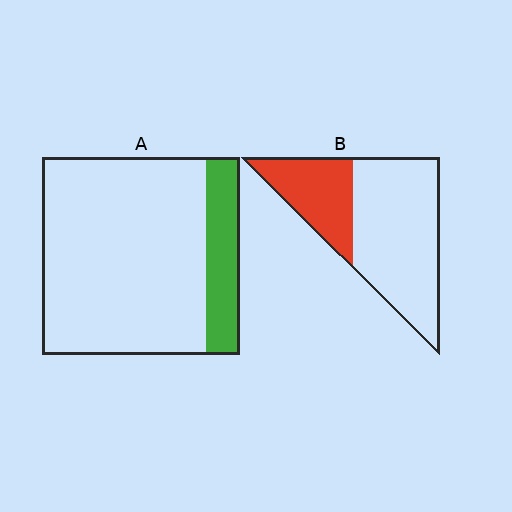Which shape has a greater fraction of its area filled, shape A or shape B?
Shape B.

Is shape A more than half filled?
No.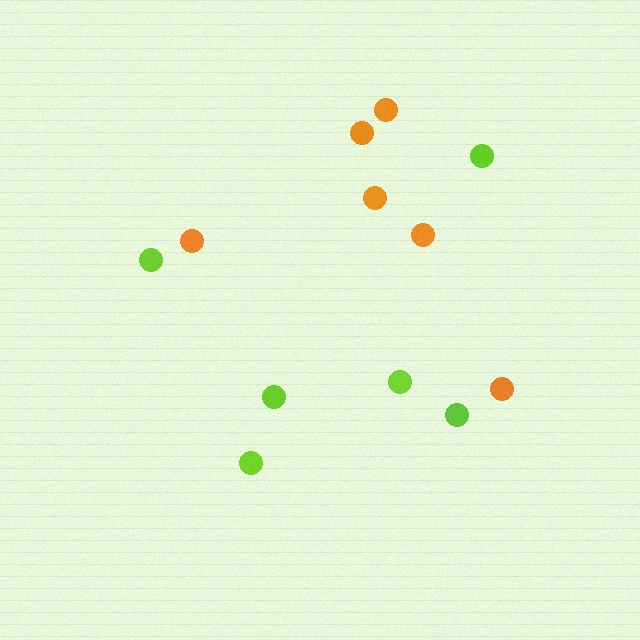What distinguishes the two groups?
There are 2 groups: one group of orange circles (6) and one group of lime circles (6).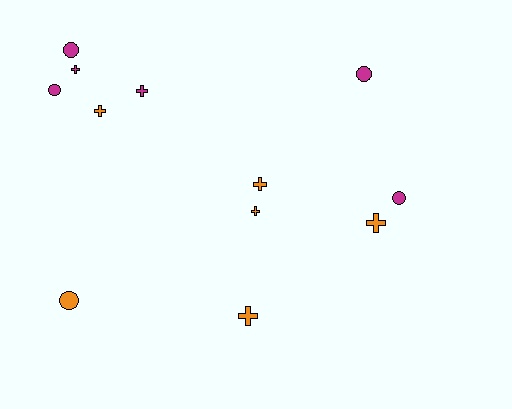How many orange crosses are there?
There are 5 orange crosses.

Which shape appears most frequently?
Cross, with 7 objects.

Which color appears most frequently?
Magenta, with 6 objects.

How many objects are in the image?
There are 12 objects.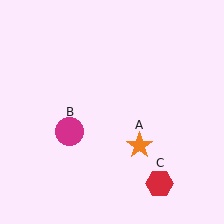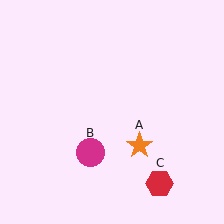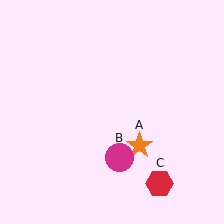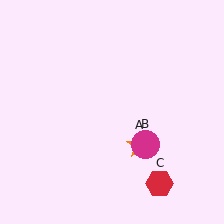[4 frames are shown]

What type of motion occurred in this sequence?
The magenta circle (object B) rotated counterclockwise around the center of the scene.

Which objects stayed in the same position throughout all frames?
Orange star (object A) and red hexagon (object C) remained stationary.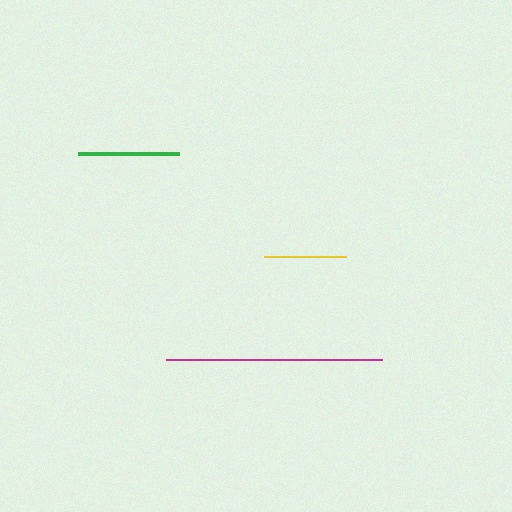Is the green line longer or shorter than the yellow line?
The green line is longer than the yellow line.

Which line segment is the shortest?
The yellow line is the shortest at approximately 82 pixels.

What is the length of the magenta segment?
The magenta segment is approximately 216 pixels long.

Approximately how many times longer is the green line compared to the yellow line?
The green line is approximately 1.2 times the length of the yellow line.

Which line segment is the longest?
The magenta line is the longest at approximately 216 pixels.